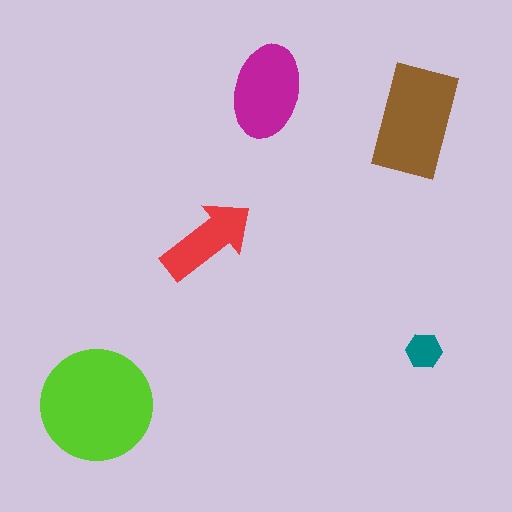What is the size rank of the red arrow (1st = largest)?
4th.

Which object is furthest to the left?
The lime circle is leftmost.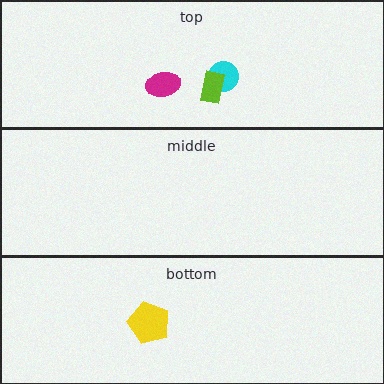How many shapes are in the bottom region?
1.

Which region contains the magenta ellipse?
The top region.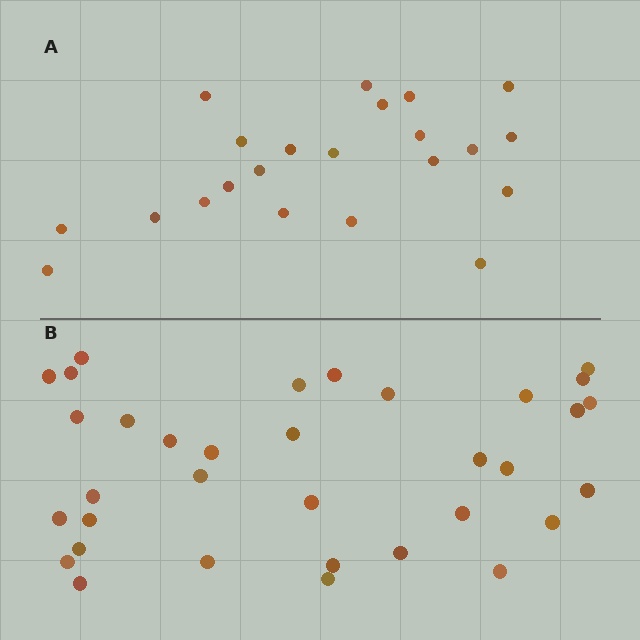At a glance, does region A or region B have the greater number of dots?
Region B (the bottom region) has more dots.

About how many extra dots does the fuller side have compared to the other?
Region B has roughly 12 or so more dots than region A.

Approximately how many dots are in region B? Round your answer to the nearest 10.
About 30 dots. (The exact count is 34, which rounds to 30.)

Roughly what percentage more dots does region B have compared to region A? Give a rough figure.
About 55% more.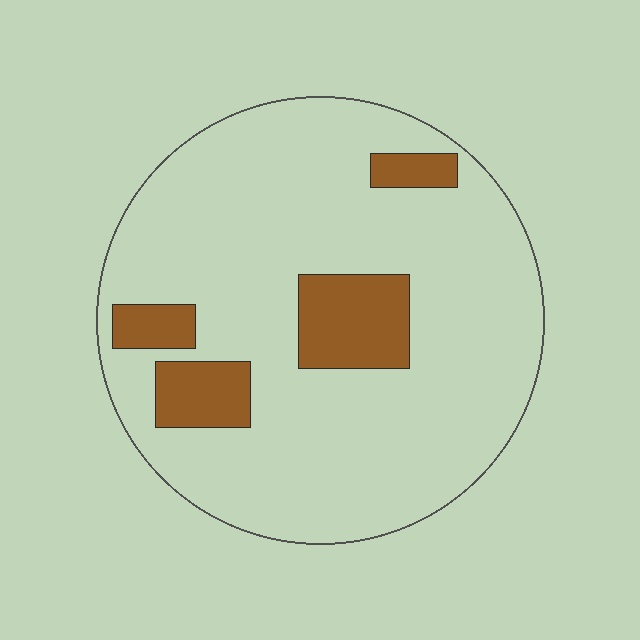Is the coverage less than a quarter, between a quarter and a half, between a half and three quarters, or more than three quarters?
Less than a quarter.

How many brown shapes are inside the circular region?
4.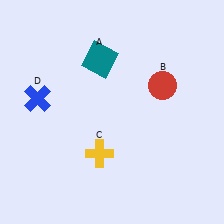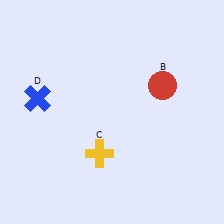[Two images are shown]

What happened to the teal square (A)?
The teal square (A) was removed in Image 2. It was in the top-left area of Image 1.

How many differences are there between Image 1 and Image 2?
There is 1 difference between the two images.